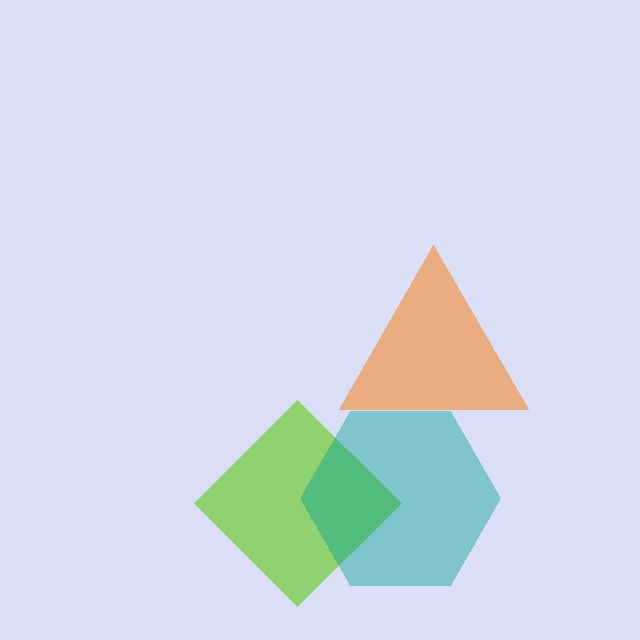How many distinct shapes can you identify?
There are 3 distinct shapes: a lime diamond, a teal hexagon, an orange triangle.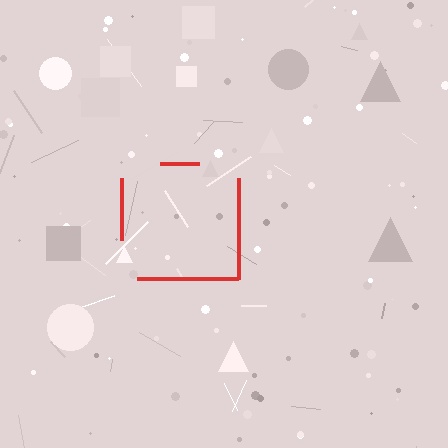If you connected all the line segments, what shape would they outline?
They would outline a square.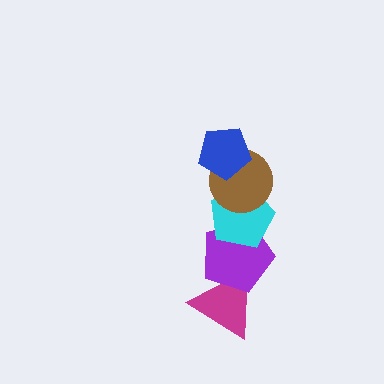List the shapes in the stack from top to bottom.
From top to bottom: the blue pentagon, the brown circle, the cyan pentagon, the purple pentagon, the magenta triangle.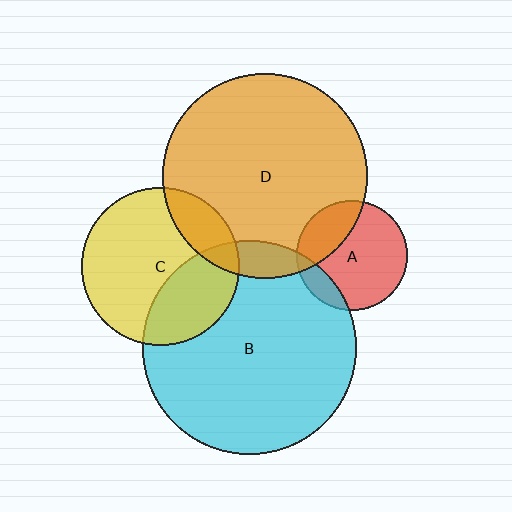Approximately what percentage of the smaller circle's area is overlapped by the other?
Approximately 30%.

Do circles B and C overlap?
Yes.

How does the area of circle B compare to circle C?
Approximately 1.8 times.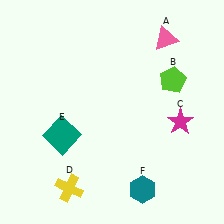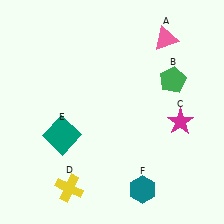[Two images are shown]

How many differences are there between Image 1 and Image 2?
There is 1 difference between the two images.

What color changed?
The pentagon (B) changed from lime in Image 1 to green in Image 2.